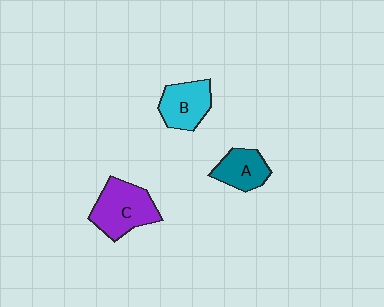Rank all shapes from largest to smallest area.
From largest to smallest: C (purple), B (cyan), A (teal).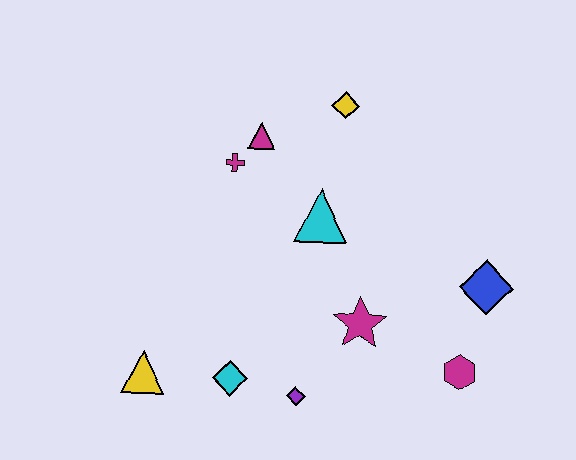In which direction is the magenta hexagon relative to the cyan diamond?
The magenta hexagon is to the right of the cyan diamond.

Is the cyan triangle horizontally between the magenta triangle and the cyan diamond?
No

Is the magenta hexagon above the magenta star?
No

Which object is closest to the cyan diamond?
The purple diamond is closest to the cyan diamond.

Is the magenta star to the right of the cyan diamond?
Yes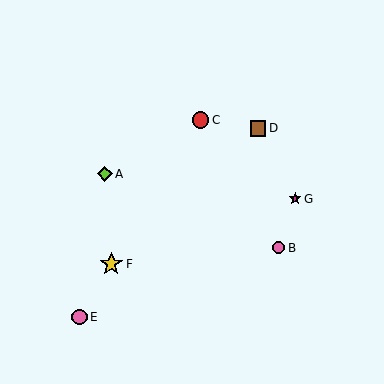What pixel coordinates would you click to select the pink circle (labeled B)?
Click at (278, 248) to select the pink circle B.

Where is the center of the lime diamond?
The center of the lime diamond is at (105, 174).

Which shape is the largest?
The yellow star (labeled F) is the largest.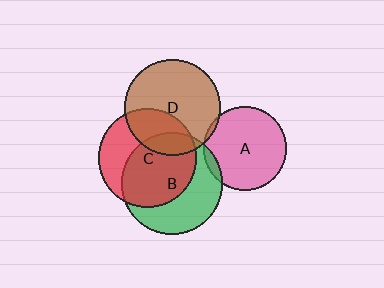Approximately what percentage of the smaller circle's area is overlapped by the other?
Approximately 5%.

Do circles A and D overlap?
Yes.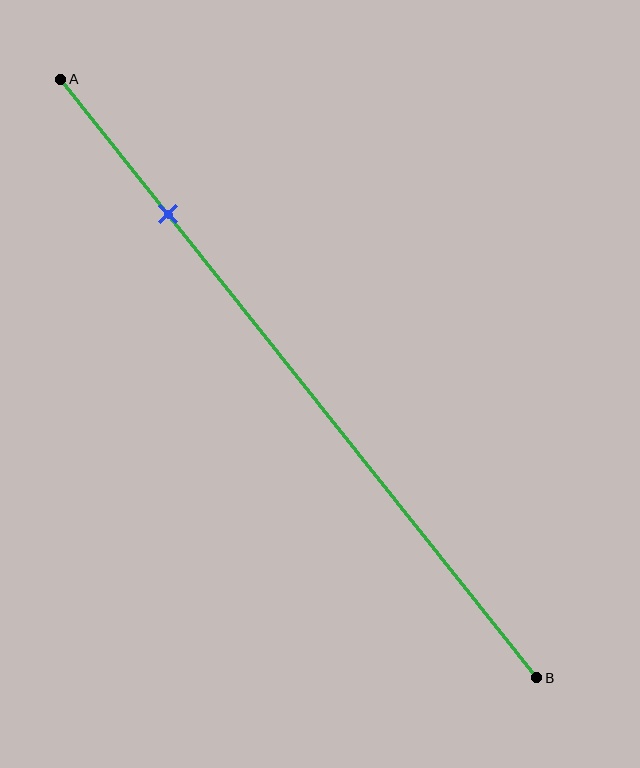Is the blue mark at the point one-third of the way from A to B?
No, the mark is at about 25% from A, not at the 33% one-third point.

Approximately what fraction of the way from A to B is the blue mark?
The blue mark is approximately 25% of the way from A to B.